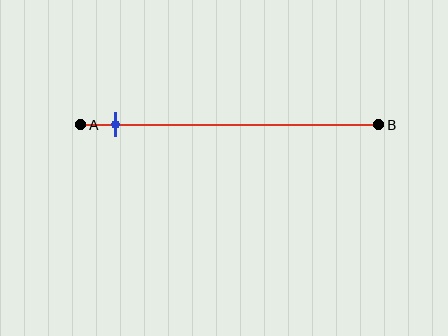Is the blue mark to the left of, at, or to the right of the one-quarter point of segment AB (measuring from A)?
The blue mark is to the left of the one-quarter point of segment AB.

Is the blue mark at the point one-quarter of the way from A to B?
No, the mark is at about 10% from A, not at the 25% one-quarter point.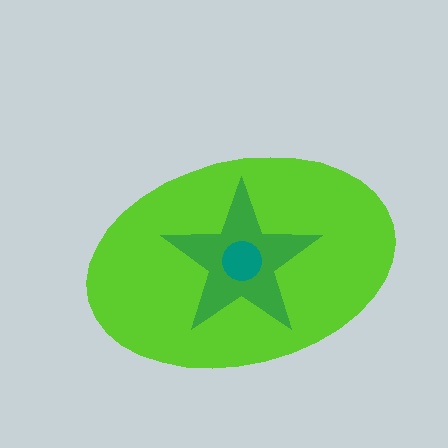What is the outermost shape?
The lime ellipse.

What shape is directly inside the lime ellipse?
The green star.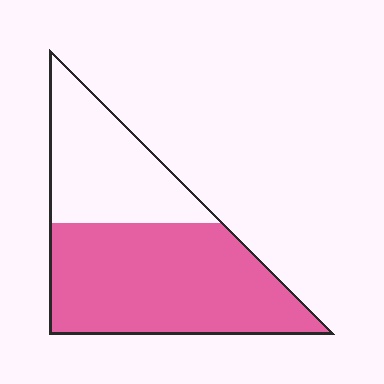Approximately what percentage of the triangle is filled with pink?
Approximately 65%.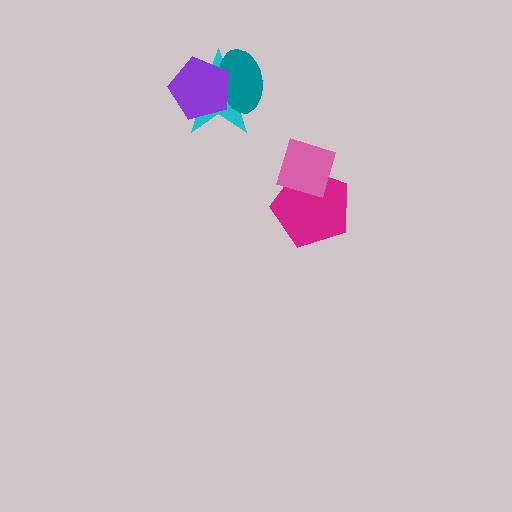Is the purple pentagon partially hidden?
No, no other shape covers it.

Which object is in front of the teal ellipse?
The purple pentagon is in front of the teal ellipse.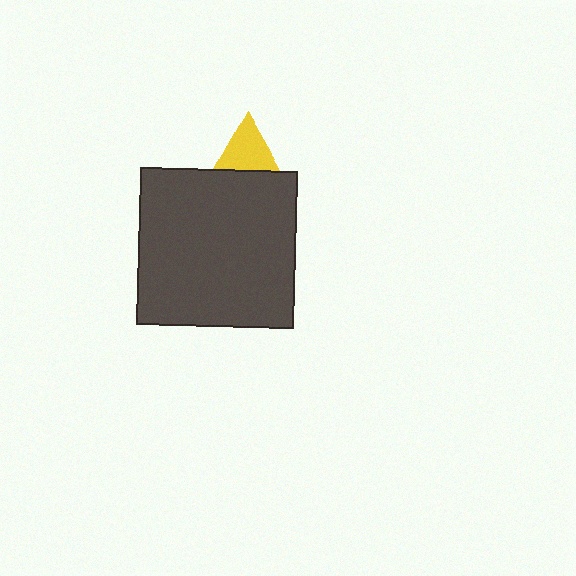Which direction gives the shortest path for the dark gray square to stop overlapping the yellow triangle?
Moving down gives the shortest separation.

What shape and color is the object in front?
The object in front is a dark gray square.